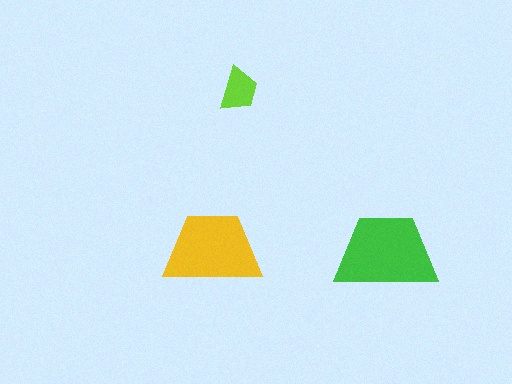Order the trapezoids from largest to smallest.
the green one, the yellow one, the lime one.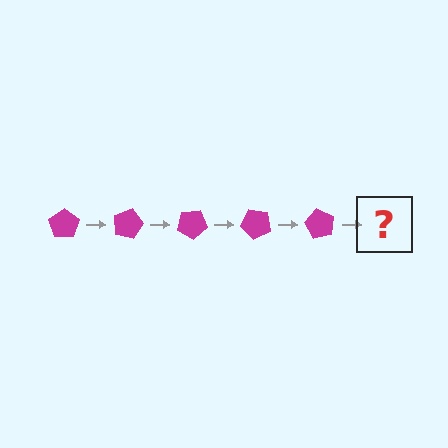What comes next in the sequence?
The next element should be a magenta pentagon rotated 75 degrees.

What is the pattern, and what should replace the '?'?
The pattern is that the pentagon rotates 15 degrees each step. The '?' should be a magenta pentagon rotated 75 degrees.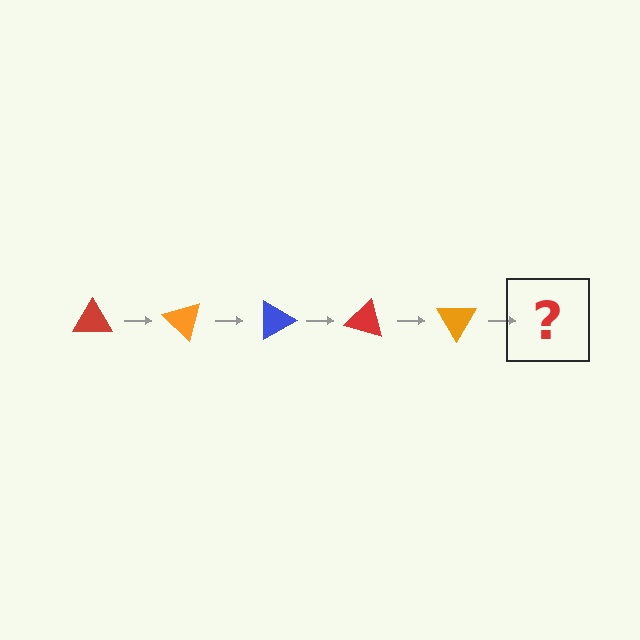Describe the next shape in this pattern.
It should be a blue triangle, rotated 225 degrees from the start.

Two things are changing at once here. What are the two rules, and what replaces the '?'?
The two rules are that it rotates 45 degrees each step and the color cycles through red, orange, and blue. The '?' should be a blue triangle, rotated 225 degrees from the start.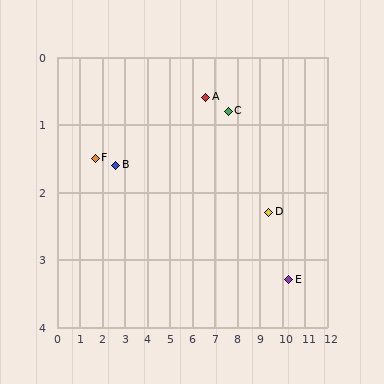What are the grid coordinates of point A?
Point A is at approximately (6.6, 0.6).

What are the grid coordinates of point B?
Point B is at approximately (2.6, 1.6).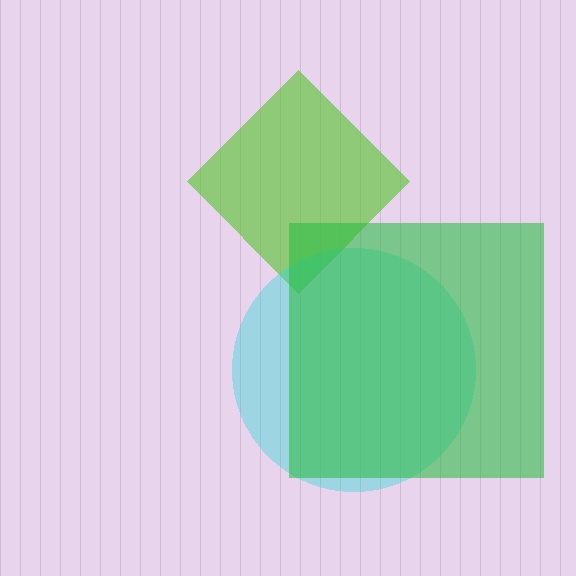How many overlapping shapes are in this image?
There are 3 overlapping shapes in the image.